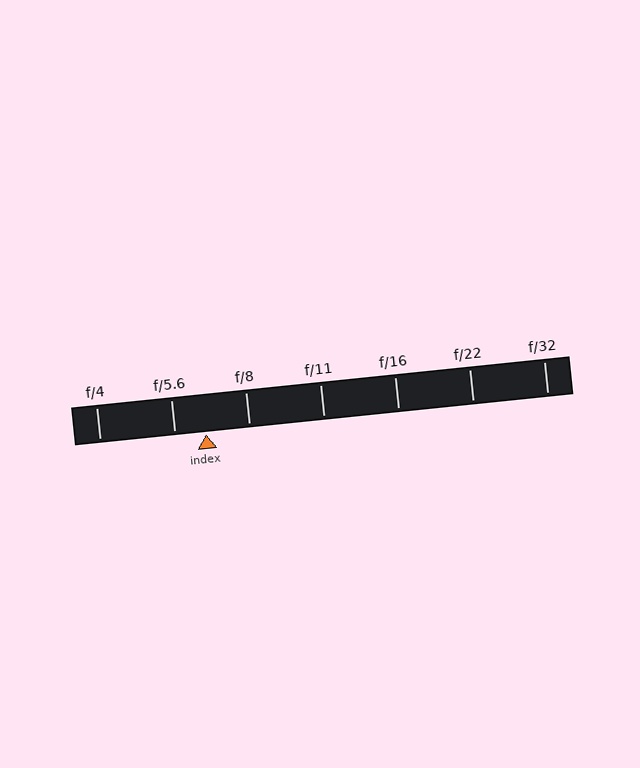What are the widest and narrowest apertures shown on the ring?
The widest aperture shown is f/4 and the narrowest is f/32.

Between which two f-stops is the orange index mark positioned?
The index mark is between f/5.6 and f/8.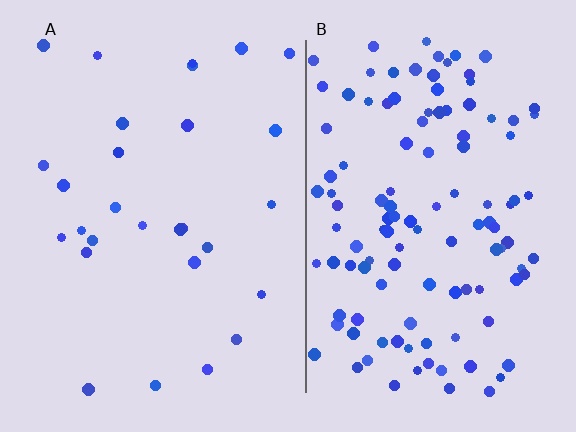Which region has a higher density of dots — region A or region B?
B (the right).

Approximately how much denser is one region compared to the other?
Approximately 4.3× — region B over region A.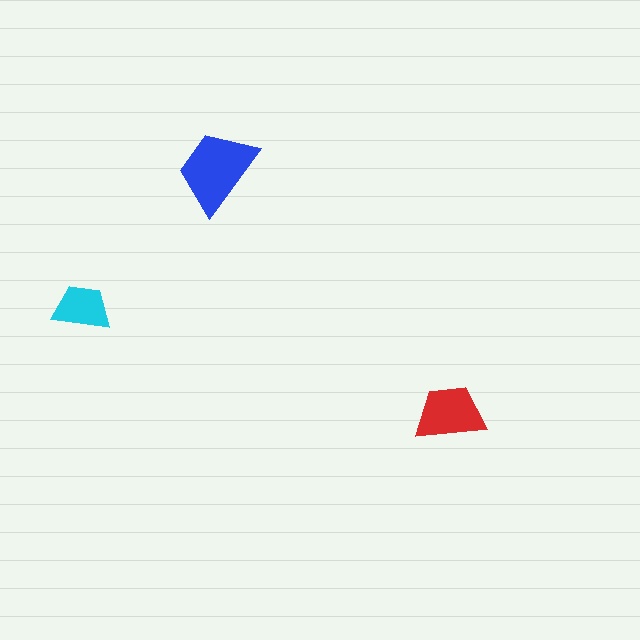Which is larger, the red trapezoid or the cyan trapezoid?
The red one.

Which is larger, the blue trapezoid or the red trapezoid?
The blue one.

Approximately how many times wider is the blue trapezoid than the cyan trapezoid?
About 1.5 times wider.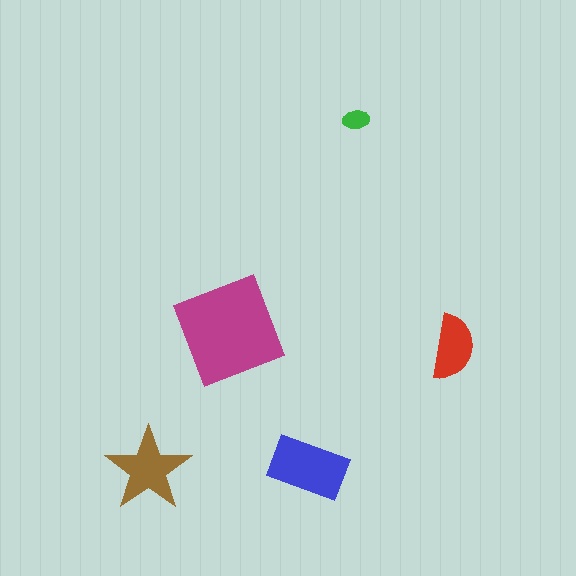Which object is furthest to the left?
The brown star is leftmost.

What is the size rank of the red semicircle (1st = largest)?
4th.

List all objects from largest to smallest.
The magenta diamond, the blue rectangle, the brown star, the red semicircle, the green ellipse.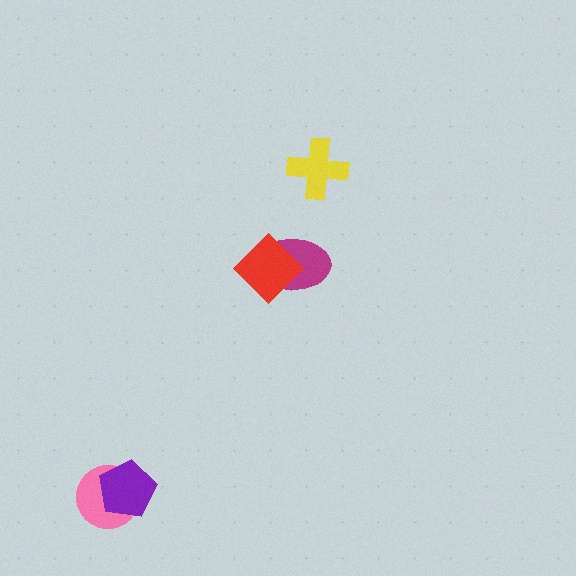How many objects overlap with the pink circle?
1 object overlaps with the pink circle.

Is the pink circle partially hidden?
Yes, it is partially covered by another shape.